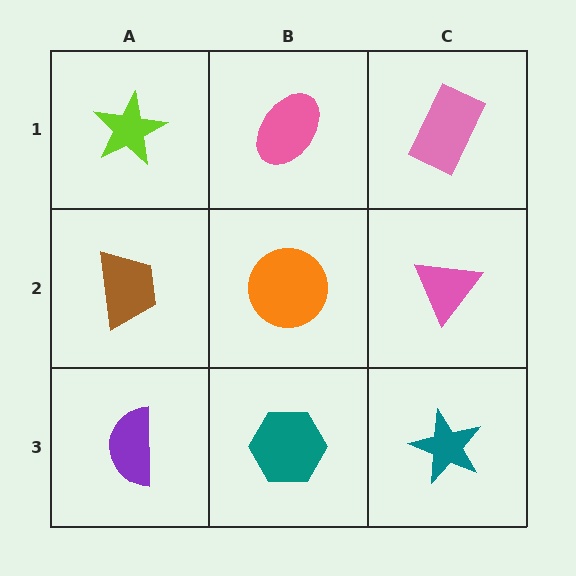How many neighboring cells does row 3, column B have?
3.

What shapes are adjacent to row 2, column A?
A lime star (row 1, column A), a purple semicircle (row 3, column A), an orange circle (row 2, column B).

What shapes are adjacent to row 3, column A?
A brown trapezoid (row 2, column A), a teal hexagon (row 3, column B).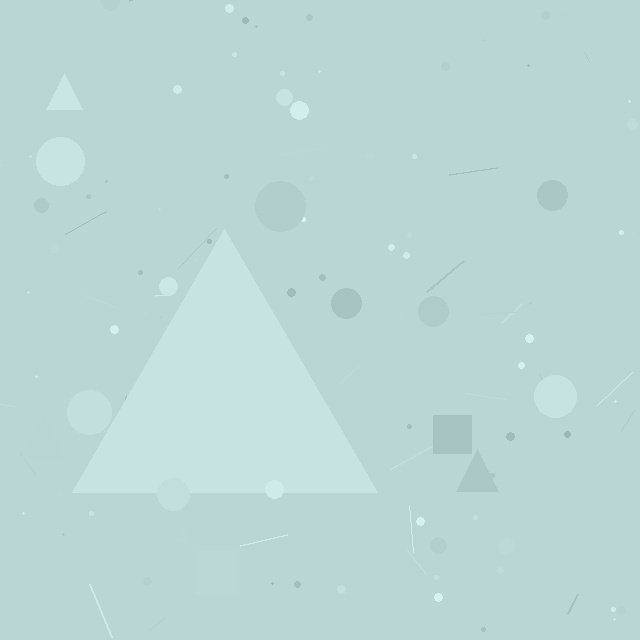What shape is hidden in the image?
A triangle is hidden in the image.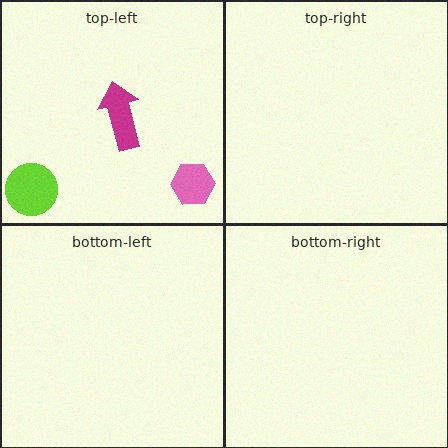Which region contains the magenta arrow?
The top-left region.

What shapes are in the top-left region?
The magenta arrow, the lime circle, the pink hexagon.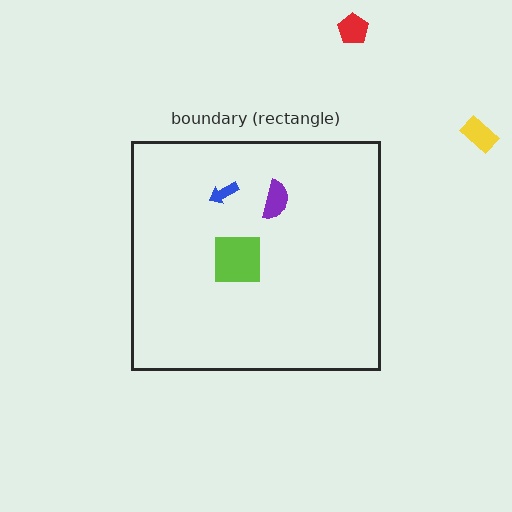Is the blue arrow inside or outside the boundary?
Inside.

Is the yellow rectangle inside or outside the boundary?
Outside.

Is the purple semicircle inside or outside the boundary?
Inside.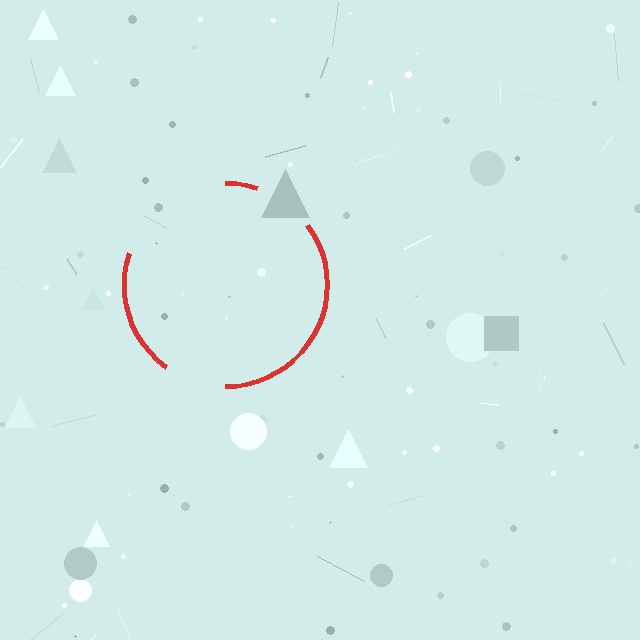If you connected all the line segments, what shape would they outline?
They would outline a circle.